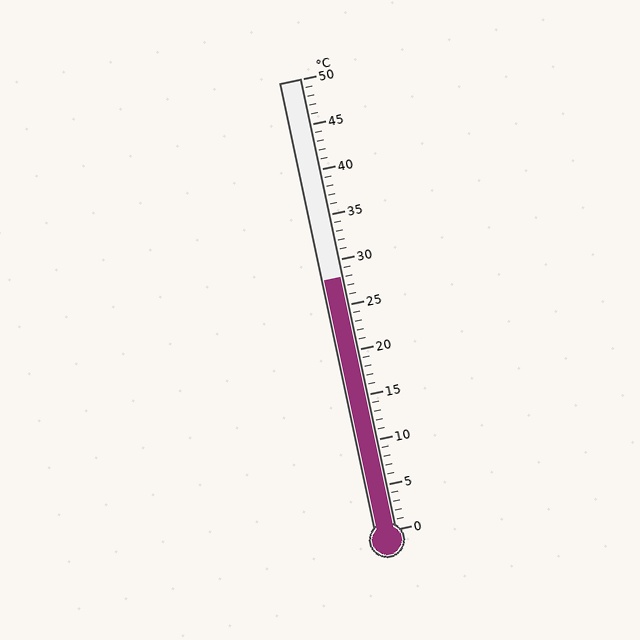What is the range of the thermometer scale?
The thermometer scale ranges from 0°C to 50°C.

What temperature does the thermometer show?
The thermometer shows approximately 28°C.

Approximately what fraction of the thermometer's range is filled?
The thermometer is filled to approximately 55% of its range.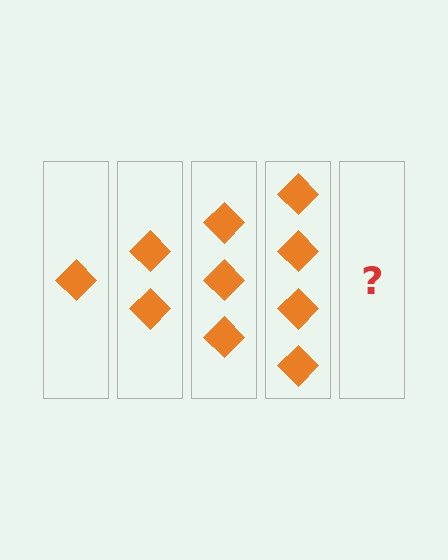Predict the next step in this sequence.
The next step is 5 diamonds.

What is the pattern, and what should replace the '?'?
The pattern is that each step adds one more diamond. The '?' should be 5 diamonds.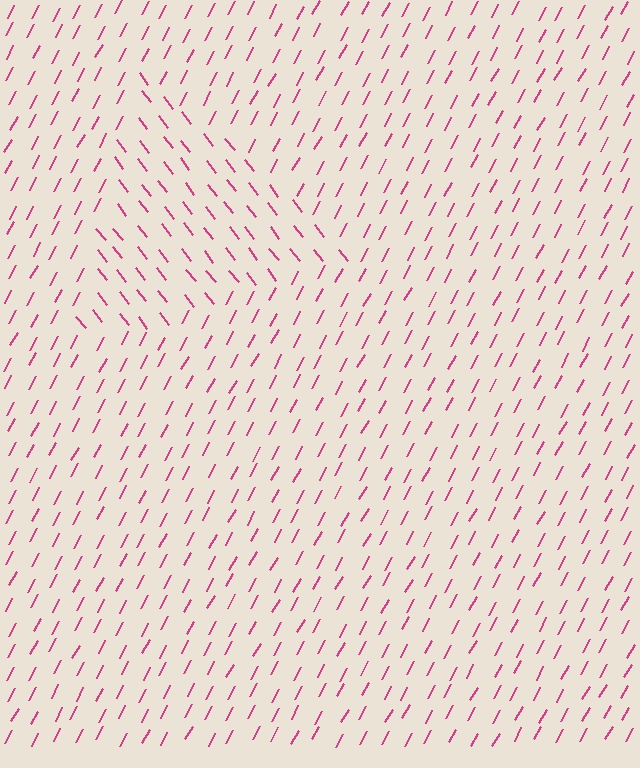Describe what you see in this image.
The image is filled with small magenta line segments. A triangle region in the image has lines oriented differently from the surrounding lines, creating a visible texture boundary.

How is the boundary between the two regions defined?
The boundary is defined purely by a change in line orientation (approximately 66 degrees difference). All lines are the same color and thickness.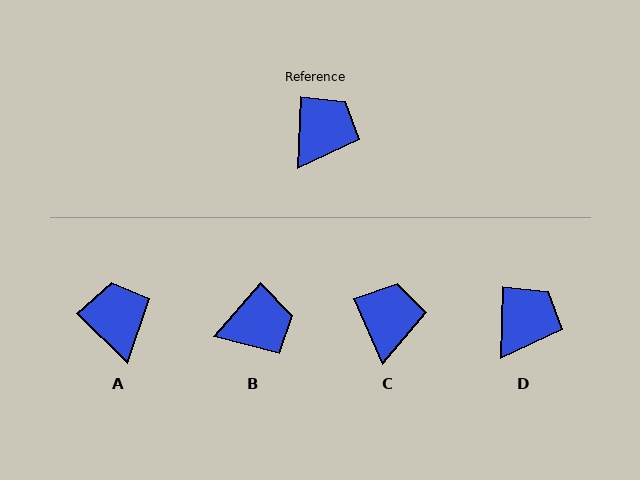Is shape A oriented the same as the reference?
No, it is off by about 47 degrees.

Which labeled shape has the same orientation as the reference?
D.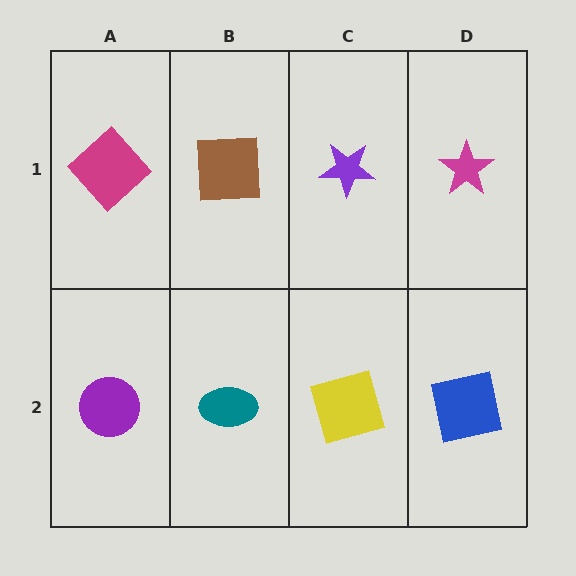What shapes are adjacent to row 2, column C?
A purple star (row 1, column C), a teal ellipse (row 2, column B), a blue square (row 2, column D).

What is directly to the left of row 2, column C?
A teal ellipse.